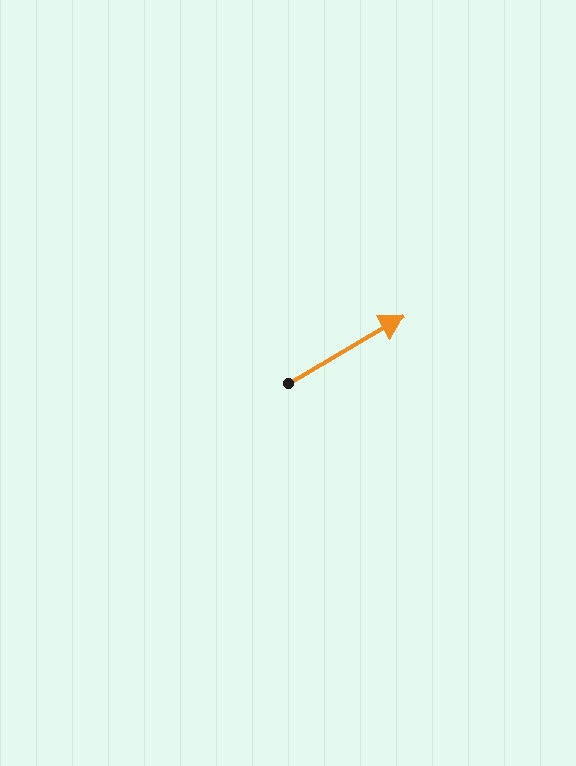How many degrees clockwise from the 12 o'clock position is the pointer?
Approximately 60 degrees.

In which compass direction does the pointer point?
Northeast.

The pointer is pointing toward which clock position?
Roughly 2 o'clock.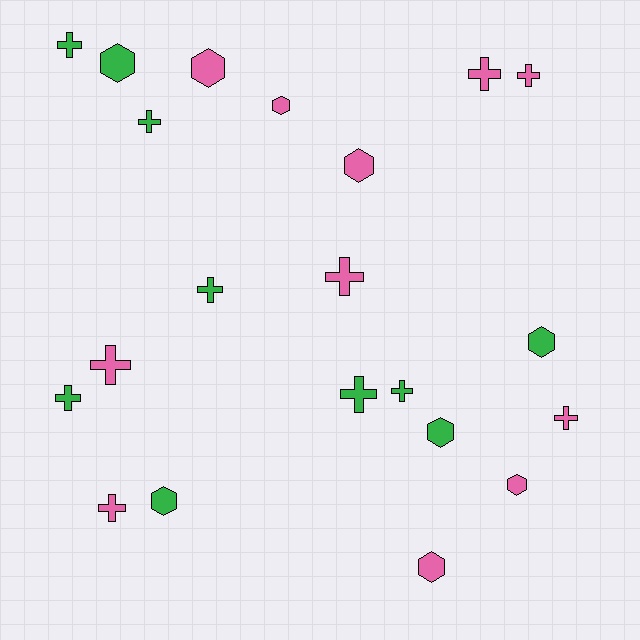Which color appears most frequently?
Pink, with 11 objects.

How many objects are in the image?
There are 21 objects.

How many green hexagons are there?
There are 4 green hexagons.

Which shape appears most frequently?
Cross, with 12 objects.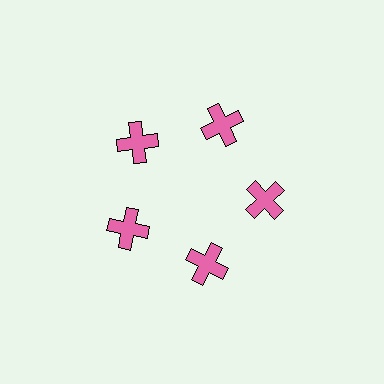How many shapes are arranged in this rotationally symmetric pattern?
There are 5 shapes, arranged in 5 groups of 1.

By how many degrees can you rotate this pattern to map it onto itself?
The pattern maps onto itself every 72 degrees of rotation.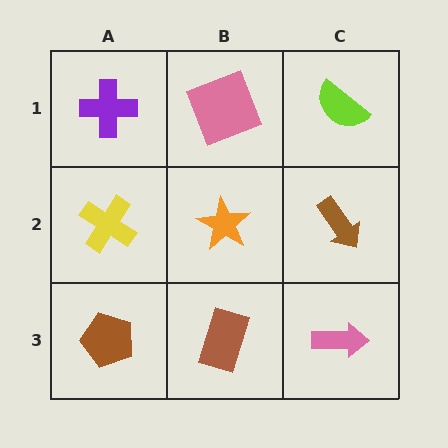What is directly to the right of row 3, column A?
A brown rectangle.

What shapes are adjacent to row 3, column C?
A brown arrow (row 2, column C), a brown rectangle (row 3, column B).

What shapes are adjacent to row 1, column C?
A brown arrow (row 2, column C), a pink square (row 1, column B).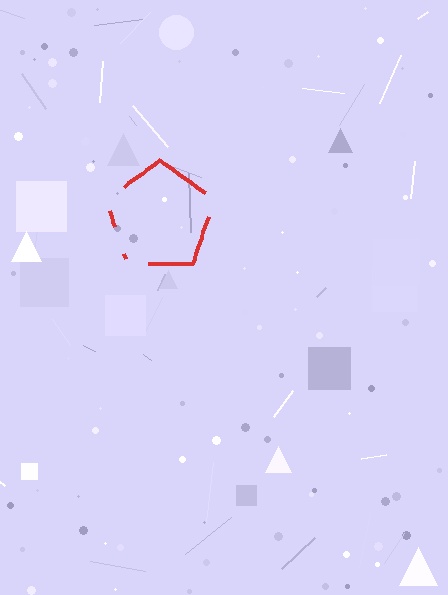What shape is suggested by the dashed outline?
The dashed outline suggests a pentagon.